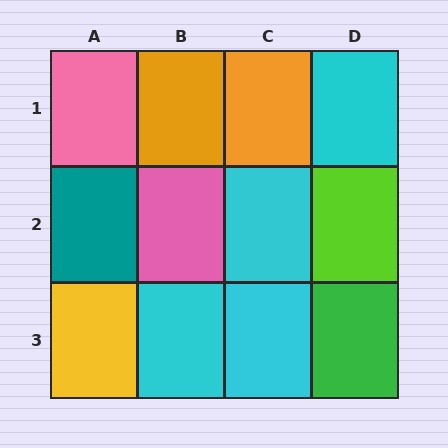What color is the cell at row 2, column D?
Lime.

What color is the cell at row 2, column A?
Teal.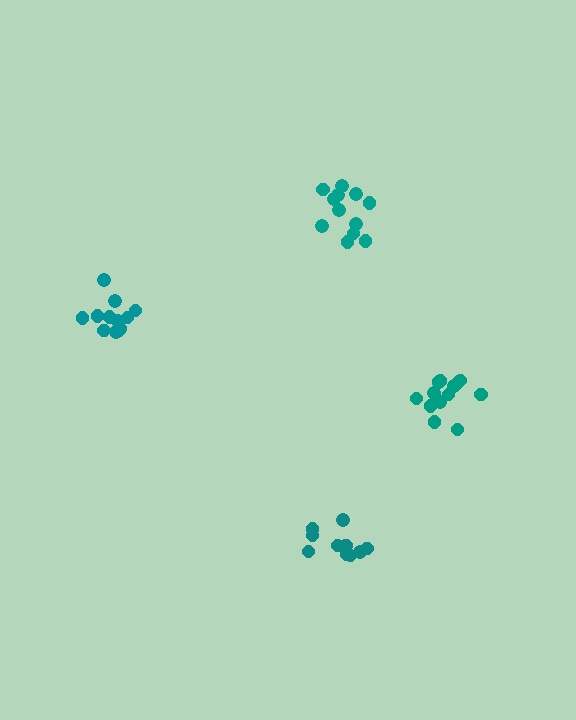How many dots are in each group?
Group 1: 13 dots, Group 2: 12 dots, Group 3: 13 dots, Group 4: 11 dots (49 total).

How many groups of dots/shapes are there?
There are 4 groups.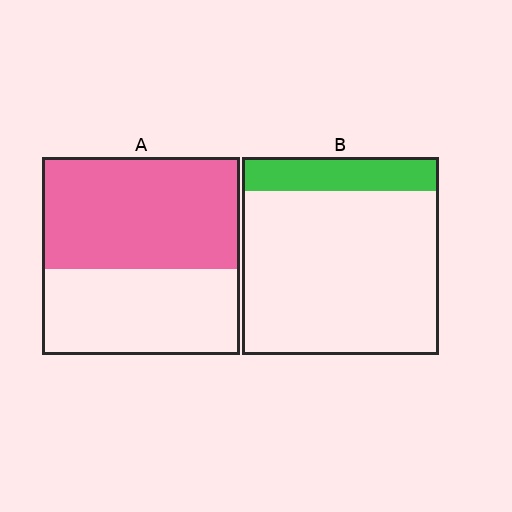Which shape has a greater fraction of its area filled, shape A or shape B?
Shape A.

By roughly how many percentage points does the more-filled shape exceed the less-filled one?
By roughly 40 percentage points (A over B).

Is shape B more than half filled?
No.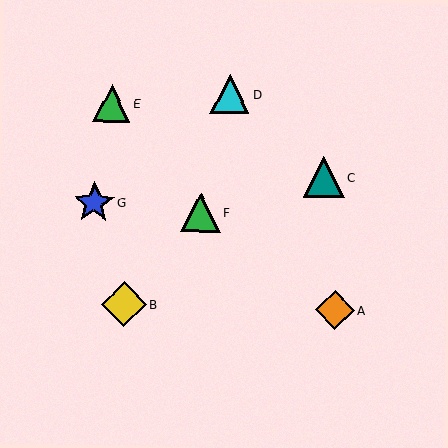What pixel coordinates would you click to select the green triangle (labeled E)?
Click at (112, 103) to select the green triangle E.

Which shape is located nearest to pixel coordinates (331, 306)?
The orange diamond (labeled A) at (335, 310) is nearest to that location.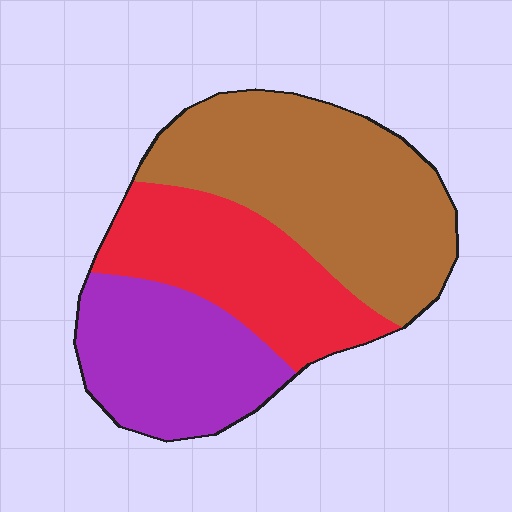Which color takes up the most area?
Brown, at roughly 45%.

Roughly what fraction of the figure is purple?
Purple covers roughly 25% of the figure.